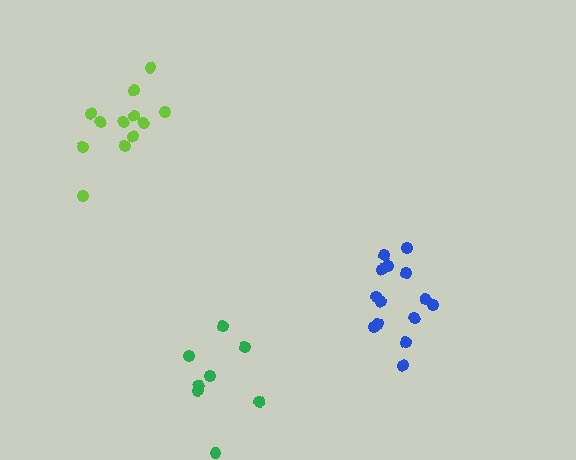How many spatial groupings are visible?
There are 3 spatial groupings.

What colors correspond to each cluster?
The clusters are colored: blue, lime, green.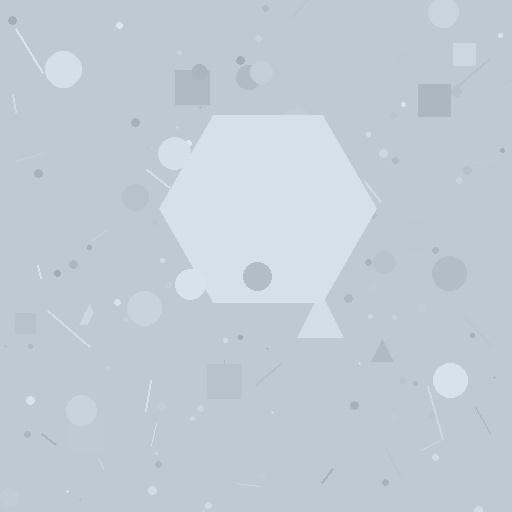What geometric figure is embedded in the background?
A hexagon is embedded in the background.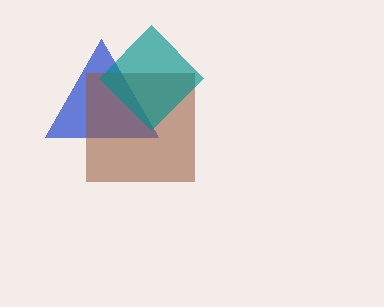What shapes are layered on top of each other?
The layered shapes are: a blue triangle, a brown square, a teal diamond.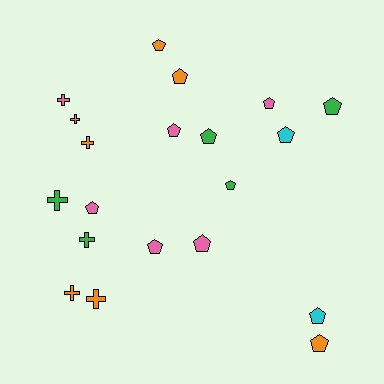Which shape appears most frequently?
Pentagon, with 13 objects.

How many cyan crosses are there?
There are no cyan crosses.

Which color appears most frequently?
Orange, with 7 objects.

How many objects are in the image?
There are 20 objects.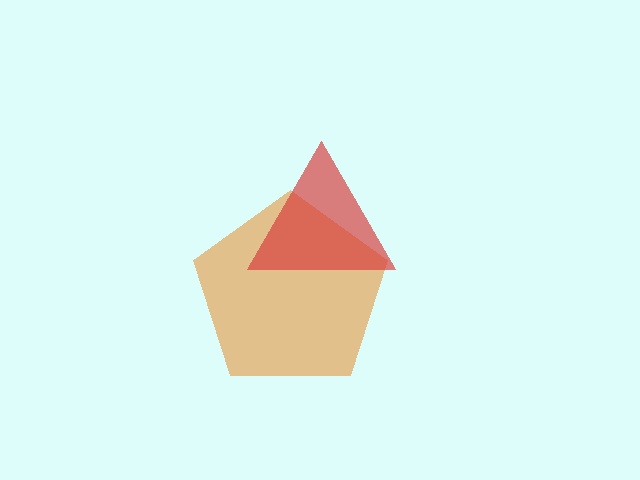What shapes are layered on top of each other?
The layered shapes are: an orange pentagon, a red triangle.